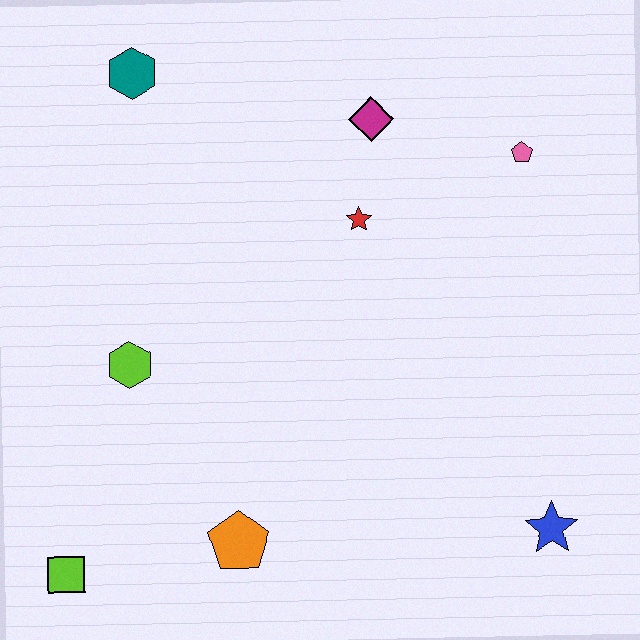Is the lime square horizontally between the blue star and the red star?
No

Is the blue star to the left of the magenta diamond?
No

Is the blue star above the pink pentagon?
No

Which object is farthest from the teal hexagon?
The blue star is farthest from the teal hexagon.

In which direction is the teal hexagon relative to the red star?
The teal hexagon is to the left of the red star.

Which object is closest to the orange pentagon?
The lime square is closest to the orange pentagon.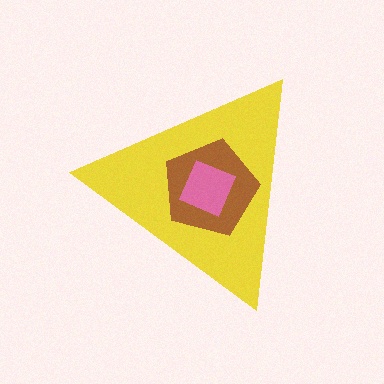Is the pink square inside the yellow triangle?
Yes.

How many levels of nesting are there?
3.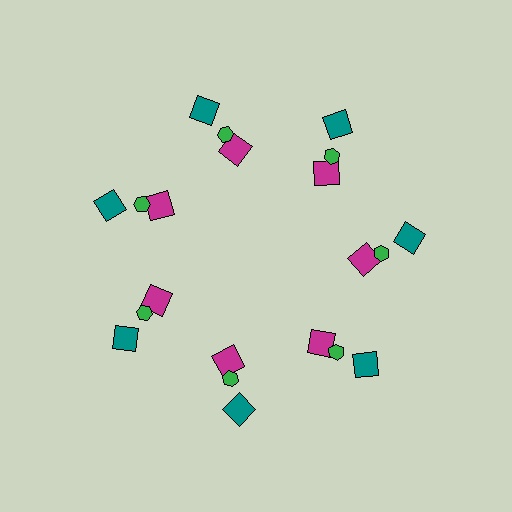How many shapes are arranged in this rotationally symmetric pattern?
There are 21 shapes, arranged in 7 groups of 3.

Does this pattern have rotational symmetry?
Yes, this pattern has 7-fold rotational symmetry. It looks the same after rotating 51 degrees around the center.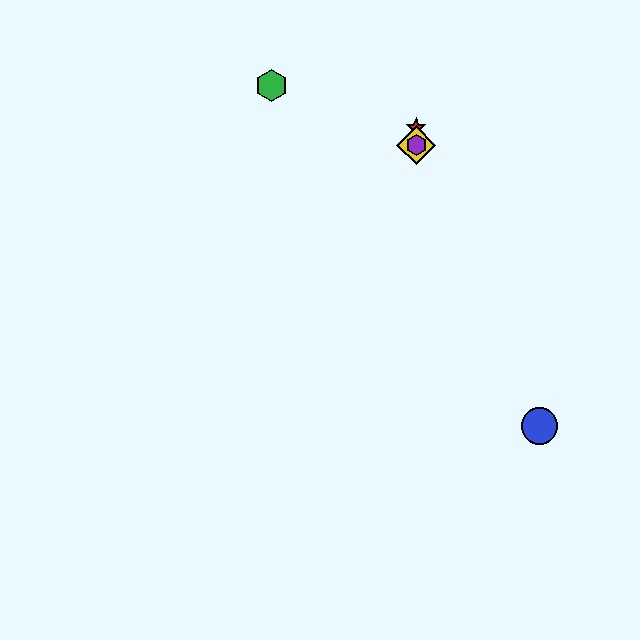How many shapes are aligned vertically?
3 shapes (the red star, the yellow diamond, the purple hexagon) are aligned vertically.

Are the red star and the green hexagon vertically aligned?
No, the red star is at x≈416 and the green hexagon is at x≈271.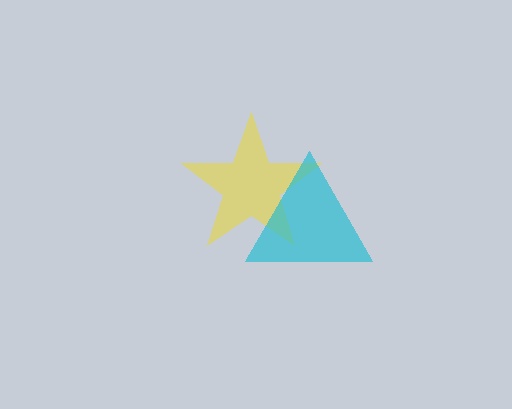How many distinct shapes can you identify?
There are 2 distinct shapes: a yellow star, a cyan triangle.